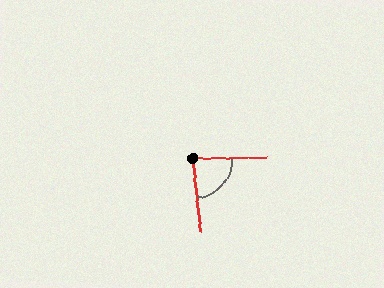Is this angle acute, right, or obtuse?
It is acute.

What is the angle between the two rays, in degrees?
Approximately 85 degrees.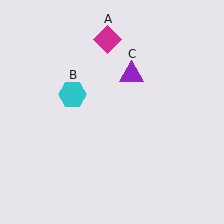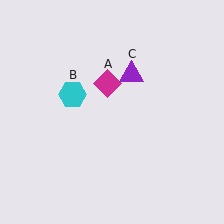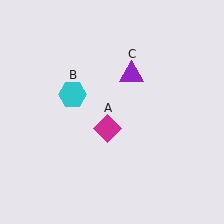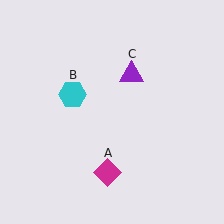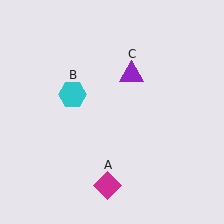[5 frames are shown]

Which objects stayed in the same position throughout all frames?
Cyan hexagon (object B) and purple triangle (object C) remained stationary.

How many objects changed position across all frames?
1 object changed position: magenta diamond (object A).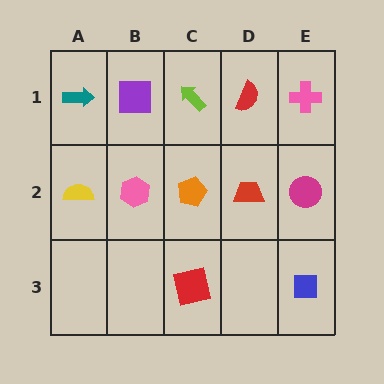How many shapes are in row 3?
2 shapes.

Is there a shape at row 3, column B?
No, that cell is empty.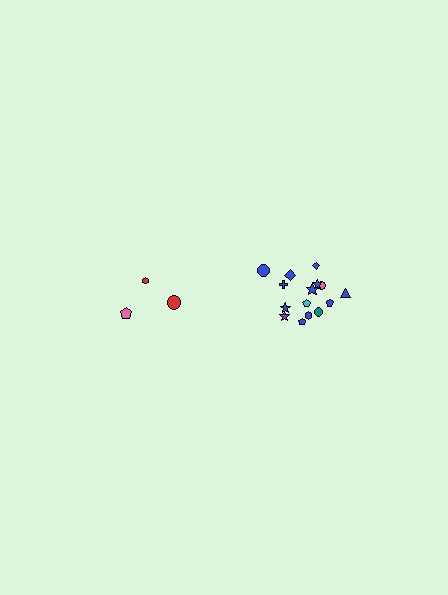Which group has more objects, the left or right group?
The right group.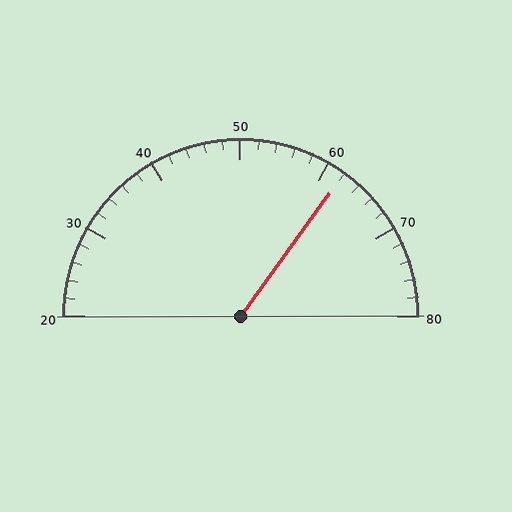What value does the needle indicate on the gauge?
The needle indicates approximately 62.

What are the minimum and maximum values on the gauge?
The gauge ranges from 20 to 80.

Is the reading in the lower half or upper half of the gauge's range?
The reading is in the upper half of the range (20 to 80).